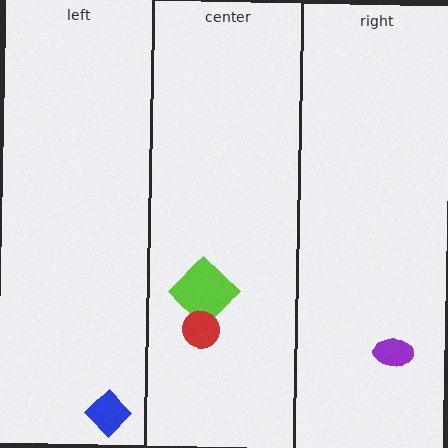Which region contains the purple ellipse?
The right region.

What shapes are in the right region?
The purple ellipse.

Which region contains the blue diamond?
The left region.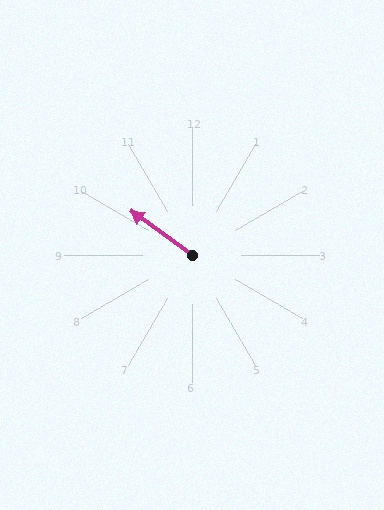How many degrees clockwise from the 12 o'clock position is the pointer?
Approximately 306 degrees.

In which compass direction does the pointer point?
Northwest.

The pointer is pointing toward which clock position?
Roughly 10 o'clock.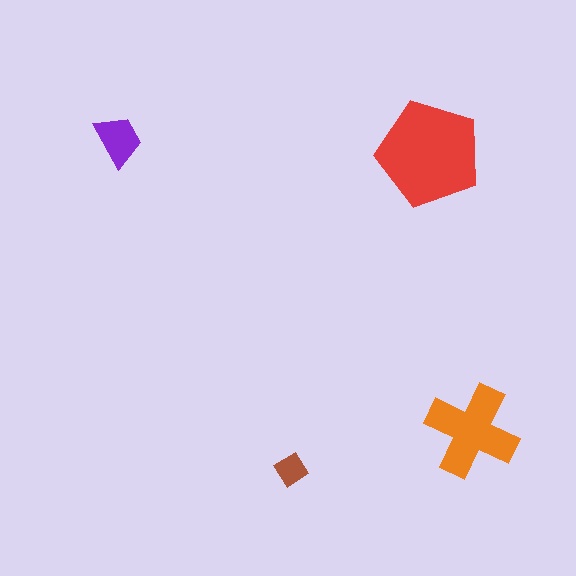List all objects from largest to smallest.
The red pentagon, the orange cross, the purple trapezoid, the brown diamond.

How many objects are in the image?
There are 4 objects in the image.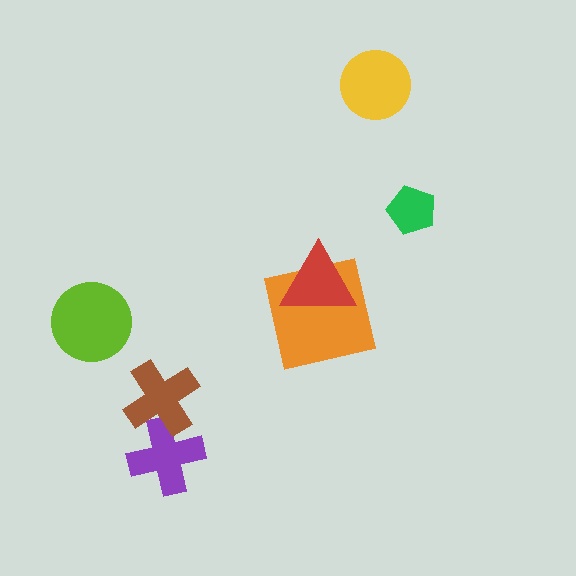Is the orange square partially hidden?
Yes, it is partially covered by another shape.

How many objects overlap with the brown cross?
1 object overlaps with the brown cross.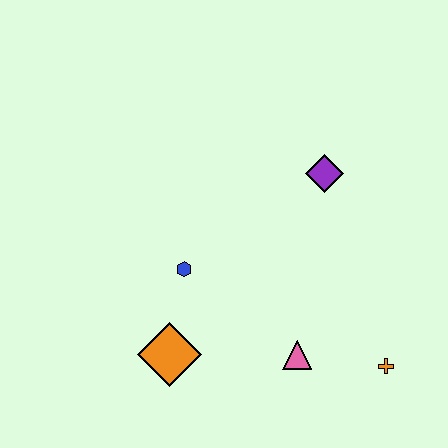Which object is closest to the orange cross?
The pink triangle is closest to the orange cross.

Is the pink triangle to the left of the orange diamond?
No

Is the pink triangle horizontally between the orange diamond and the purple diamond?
Yes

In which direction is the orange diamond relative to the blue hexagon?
The orange diamond is below the blue hexagon.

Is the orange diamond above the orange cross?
Yes